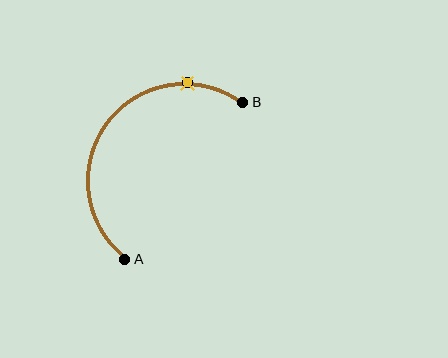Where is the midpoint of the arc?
The arc midpoint is the point on the curve farthest from the straight line joining A and B. It sits above and to the left of that line.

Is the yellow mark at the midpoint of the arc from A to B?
No. The yellow mark lies on the arc but is closer to endpoint B. The arc midpoint would be at the point on the curve equidistant along the arc from both A and B.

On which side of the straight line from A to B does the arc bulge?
The arc bulges above and to the left of the straight line connecting A and B.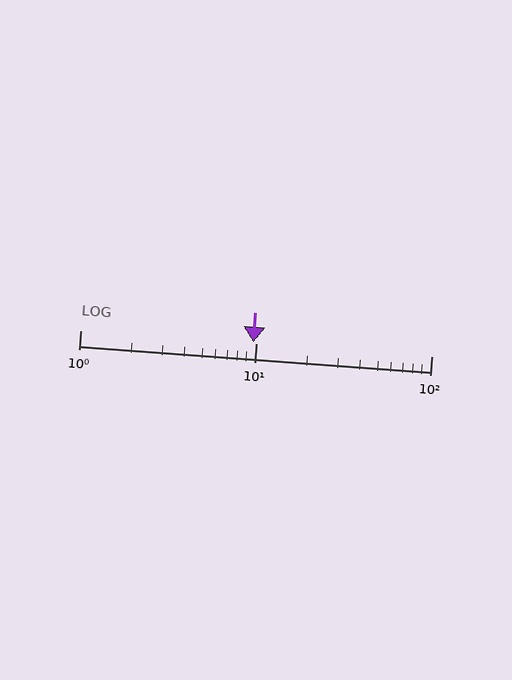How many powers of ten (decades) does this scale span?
The scale spans 2 decades, from 1 to 100.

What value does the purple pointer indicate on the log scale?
The pointer indicates approximately 9.7.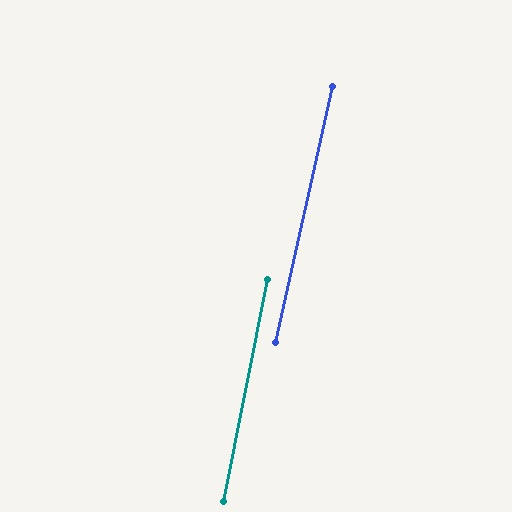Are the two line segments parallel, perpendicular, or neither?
Parallel — their directions differ by only 1.2°.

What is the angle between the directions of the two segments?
Approximately 1 degree.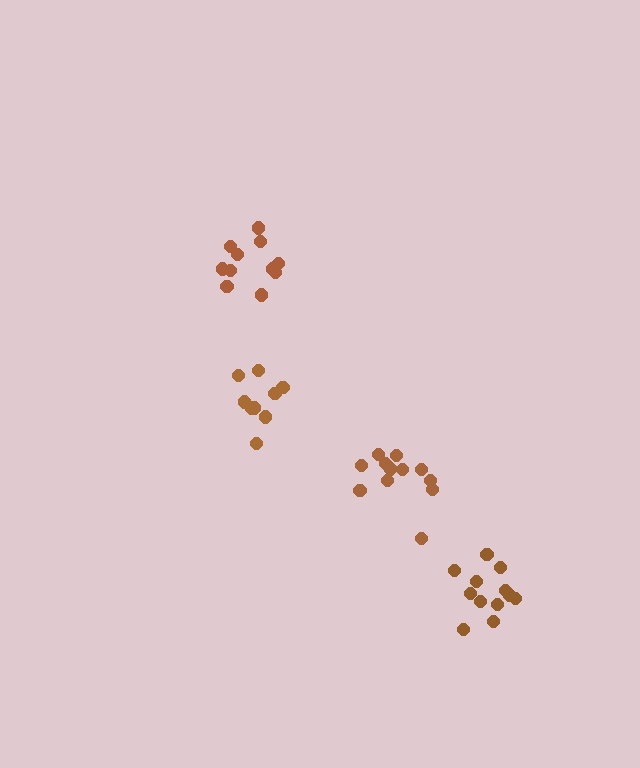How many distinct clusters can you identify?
There are 4 distinct clusters.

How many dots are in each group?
Group 1: 10 dots, Group 2: 12 dots, Group 3: 12 dots, Group 4: 11 dots (45 total).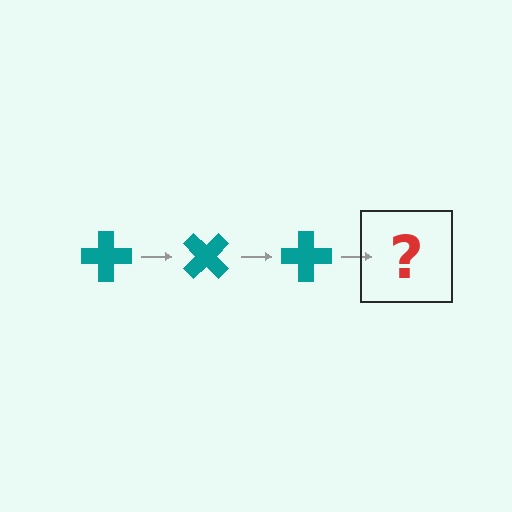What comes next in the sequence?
The next element should be a teal cross rotated 135 degrees.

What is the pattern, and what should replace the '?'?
The pattern is that the cross rotates 45 degrees each step. The '?' should be a teal cross rotated 135 degrees.